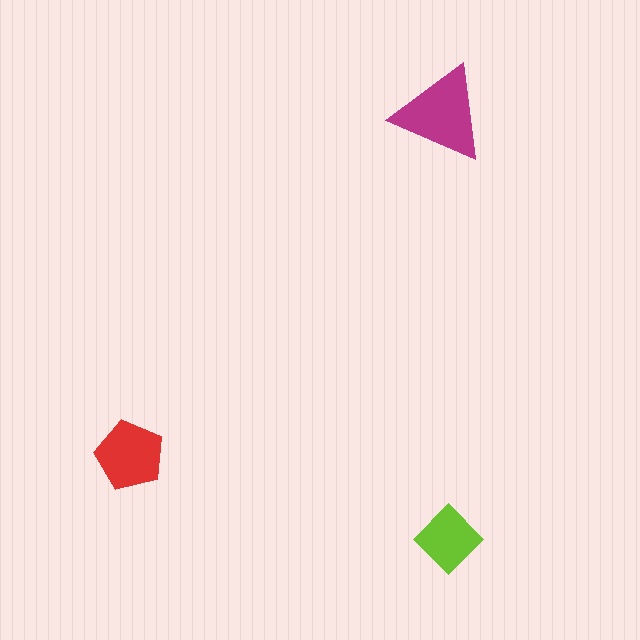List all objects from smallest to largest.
The lime diamond, the red pentagon, the magenta triangle.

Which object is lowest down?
The lime diamond is bottommost.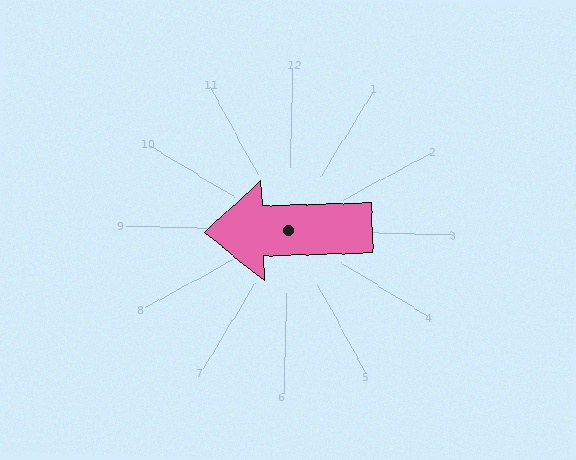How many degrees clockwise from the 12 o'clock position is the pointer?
Approximately 267 degrees.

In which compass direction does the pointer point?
West.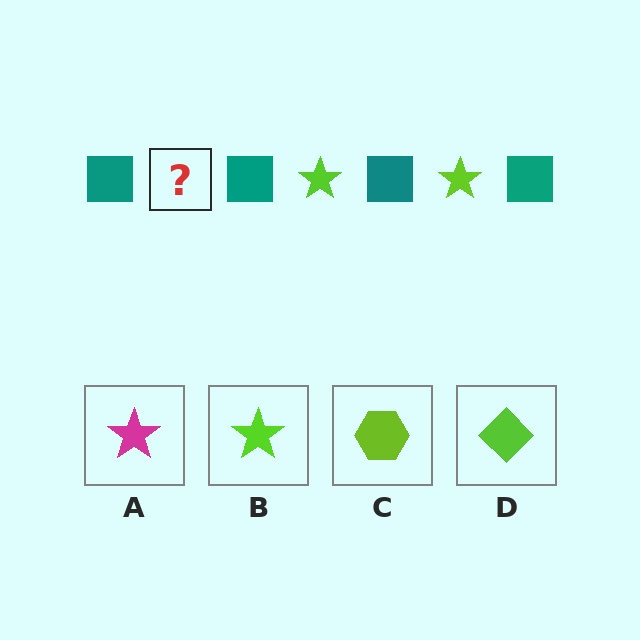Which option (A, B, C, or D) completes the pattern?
B.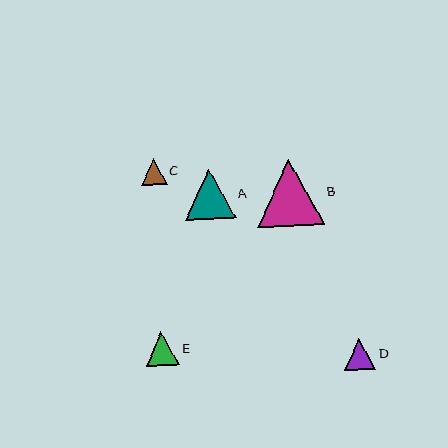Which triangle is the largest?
Triangle B is the largest with a size of approximately 67 pixels.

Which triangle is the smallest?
Triangle C is the smallest with a size of approximately 26 pixels.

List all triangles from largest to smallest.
From largest to smallest: B, A, E, D, C.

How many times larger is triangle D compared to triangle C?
Triangle D is approximately 1.2 times the size of triangle C.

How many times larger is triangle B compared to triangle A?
Triangle B is approximately 1.3 times the size of triangle A.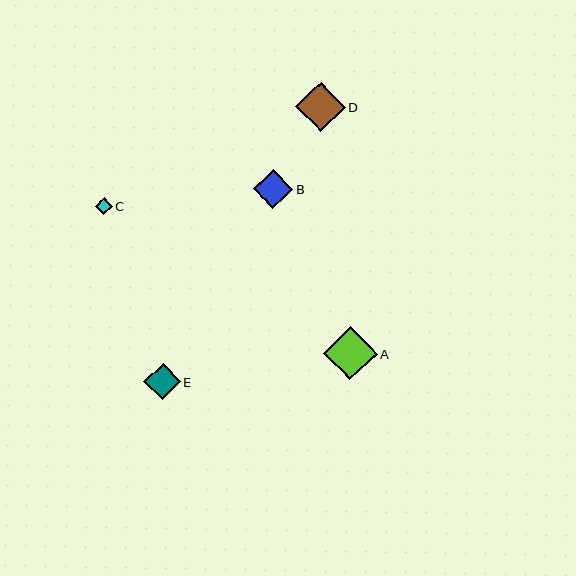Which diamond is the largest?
Diamond A is the largest with a size of approximately 53 pixels.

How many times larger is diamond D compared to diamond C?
Diamond D is approximately 2.9 times the size of diamond C.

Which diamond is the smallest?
Diamond C is the smallest with a size of approximately 17 pixels.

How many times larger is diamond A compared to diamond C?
Diamond A is approximately 3.1 times the size of diamond C.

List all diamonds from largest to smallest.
From largest to smallest: A, D, B, E, C.